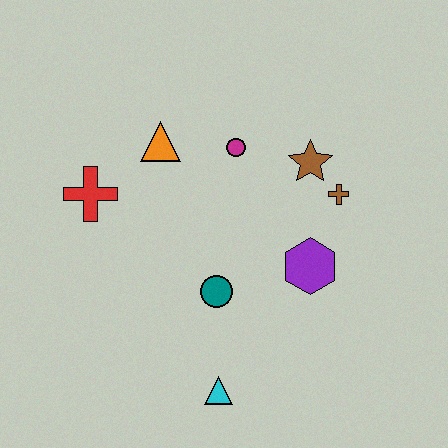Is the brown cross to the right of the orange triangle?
Yes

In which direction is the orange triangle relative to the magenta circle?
The orange triangle is to the left of the magenta circle.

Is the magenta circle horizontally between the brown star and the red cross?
Yes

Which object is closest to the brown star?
The brown cross is closest to the brown star.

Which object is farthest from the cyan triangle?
The orange triangle is farthest from the cyan triangle.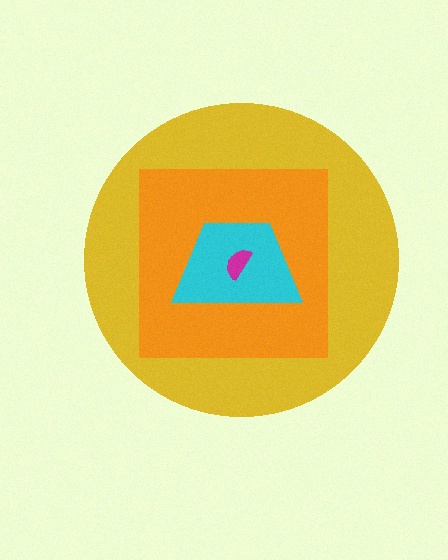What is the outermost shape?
The yellow circle.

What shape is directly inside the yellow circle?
The orange square.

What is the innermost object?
The magenta semicircle.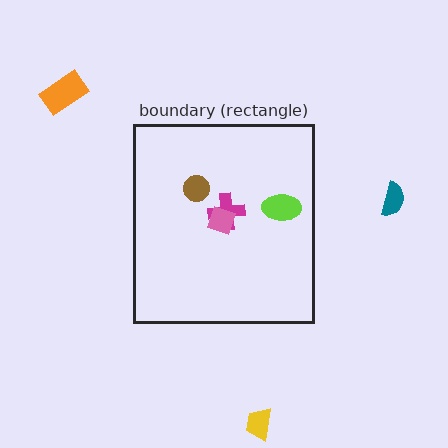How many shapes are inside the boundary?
4 inside, 3 outside.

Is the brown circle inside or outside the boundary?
Inside.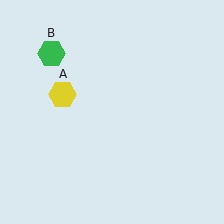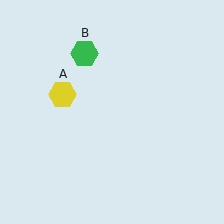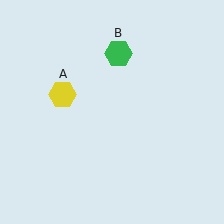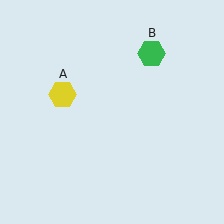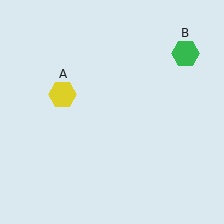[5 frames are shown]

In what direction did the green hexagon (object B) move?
The green hexagon (object B) moved right.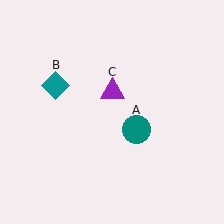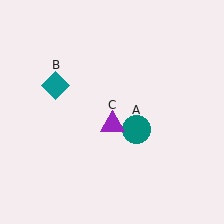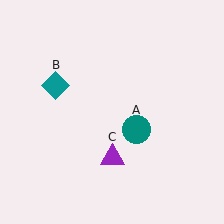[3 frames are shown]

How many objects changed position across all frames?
1 object changed position: purple triangle (object C).